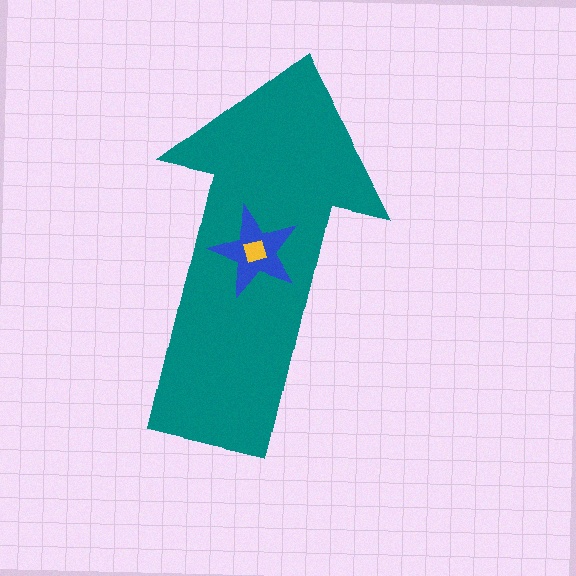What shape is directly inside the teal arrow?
The blue star.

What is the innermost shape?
The yellow square.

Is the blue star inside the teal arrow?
Yes.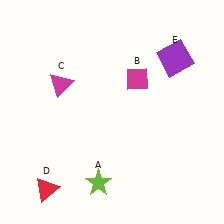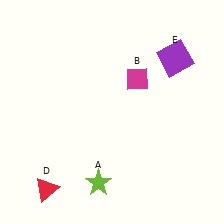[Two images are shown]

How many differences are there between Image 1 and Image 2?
There is 1 difference between the two images.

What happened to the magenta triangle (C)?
The magenta triangle (C) was removed in Image 2. It was in the top-left area of Image 1.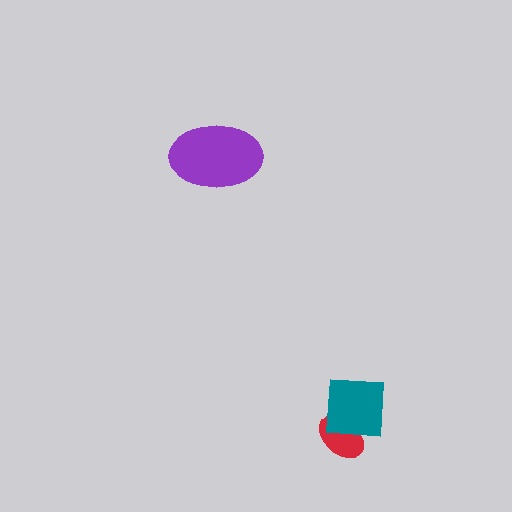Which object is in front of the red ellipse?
The teal square is in front of the red ellipse.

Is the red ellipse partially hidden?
Yes, it is partially covered by another shape.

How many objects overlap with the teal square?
1 object overlaps with the teal square.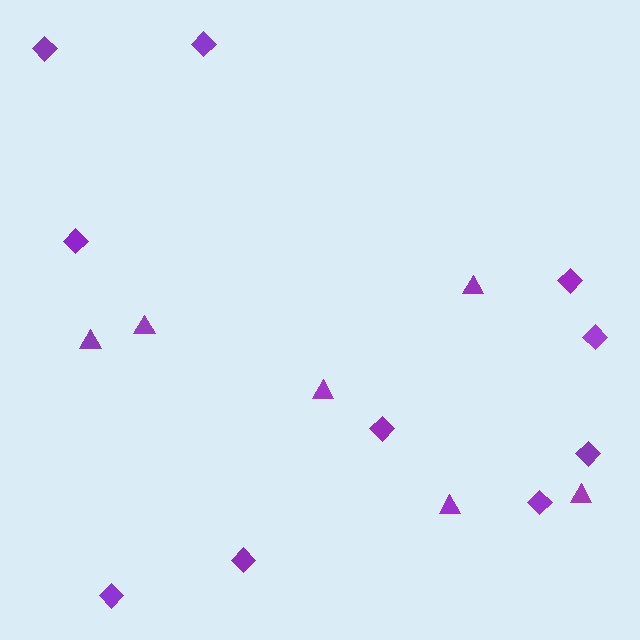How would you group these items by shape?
There are 2 groups: one group of diamonds (10) and one group of triangles (6).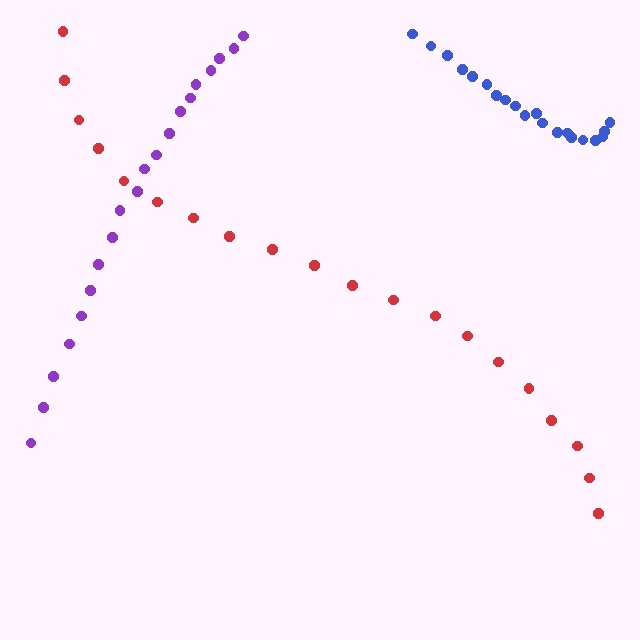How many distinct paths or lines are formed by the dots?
There are 3 distinct paths.